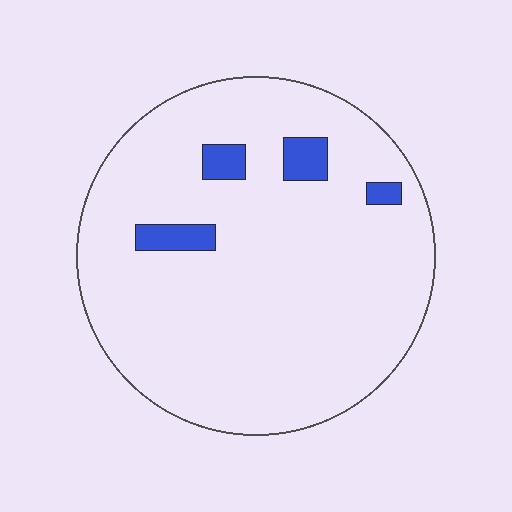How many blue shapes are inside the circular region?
4.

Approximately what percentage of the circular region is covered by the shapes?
Approximately 5%.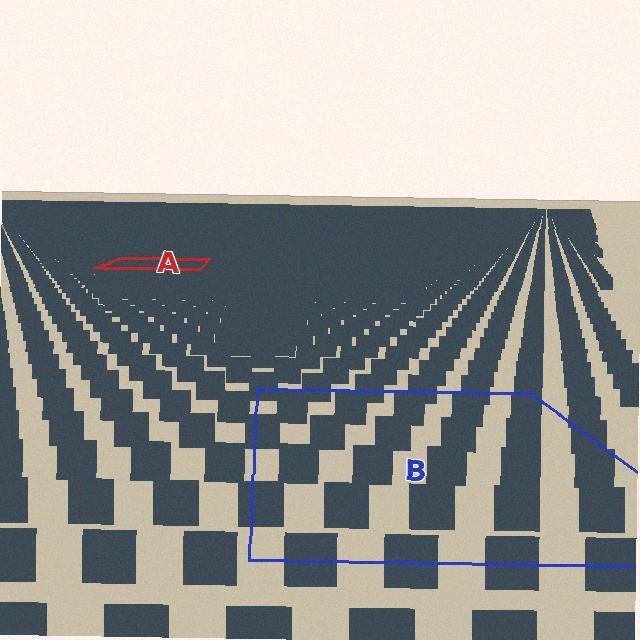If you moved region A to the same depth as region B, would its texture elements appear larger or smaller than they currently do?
They would appear larger. At a closer depth, the same texture elements are projected at a bigger on-screen size.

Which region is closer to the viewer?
Region B is closer. The texture elements there are larger and more spread out.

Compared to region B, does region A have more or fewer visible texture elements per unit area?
Region A has more texture elements per unit area — they are packed more densely because it is farther away.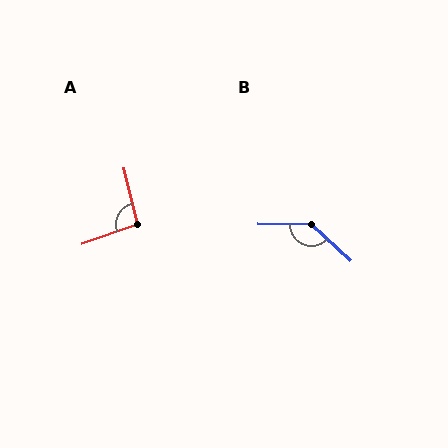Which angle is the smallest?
A, at approximately 96 degrees.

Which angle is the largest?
B, at approximately 138 degrees.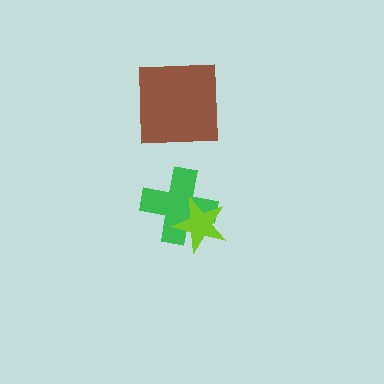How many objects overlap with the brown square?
0 objects overlap with the brown square.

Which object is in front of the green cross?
The lime star is in front of the green cross.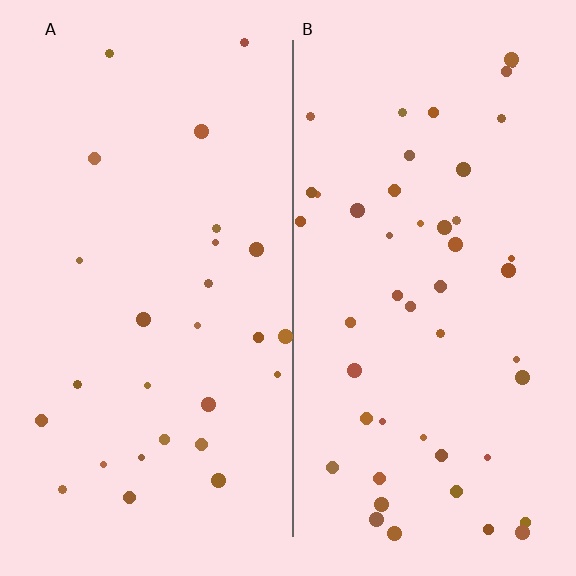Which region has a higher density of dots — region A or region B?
B (the right).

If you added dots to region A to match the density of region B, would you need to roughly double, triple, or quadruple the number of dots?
Approximately double.